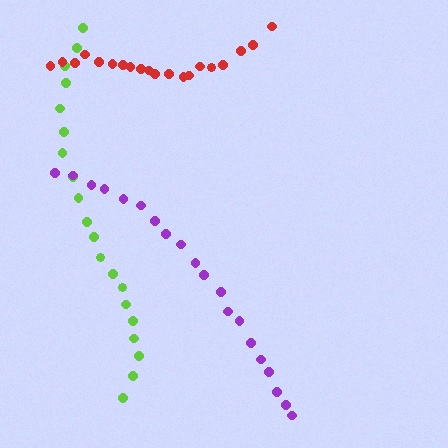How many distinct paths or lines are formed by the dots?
There are 3 distinct paths.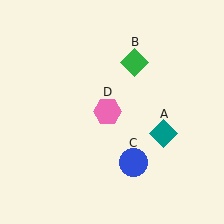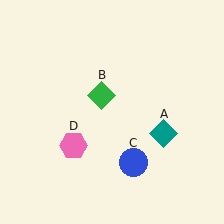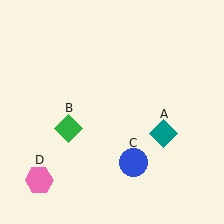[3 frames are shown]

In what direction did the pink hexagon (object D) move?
The pink hexagon (object D) moved down and to the left.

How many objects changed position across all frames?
2 objects changed position: green diamond (object B), pink hexagon (object D).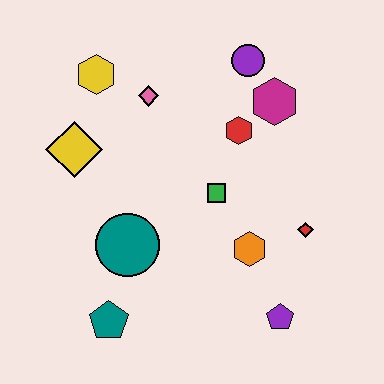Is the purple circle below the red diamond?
No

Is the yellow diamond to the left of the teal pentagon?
Yes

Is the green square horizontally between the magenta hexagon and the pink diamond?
Yes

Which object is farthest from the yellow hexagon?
The purple pentagon is farthest from the yellow hexagon.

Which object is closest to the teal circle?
The teal pentagon is closest to the teal circle.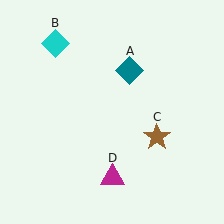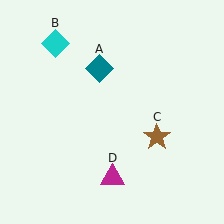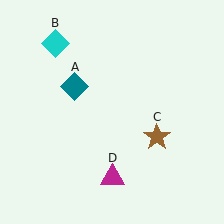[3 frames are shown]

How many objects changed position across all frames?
1 object changed position: teal diamond (object A).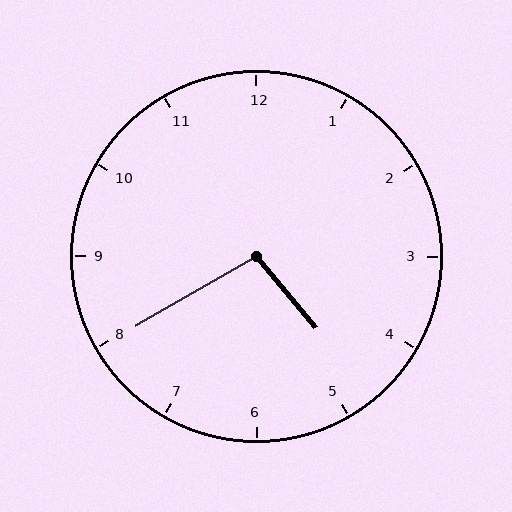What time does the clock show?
4:40.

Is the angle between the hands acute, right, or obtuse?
It is obtuse.